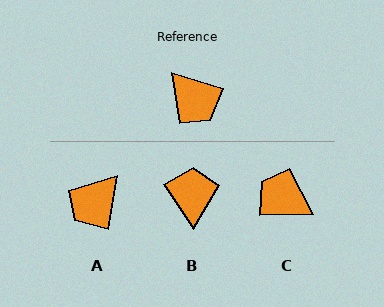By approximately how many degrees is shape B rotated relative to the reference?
Approximately 141 degrees counter-clockwise.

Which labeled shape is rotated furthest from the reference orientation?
C, about 160 degrees away.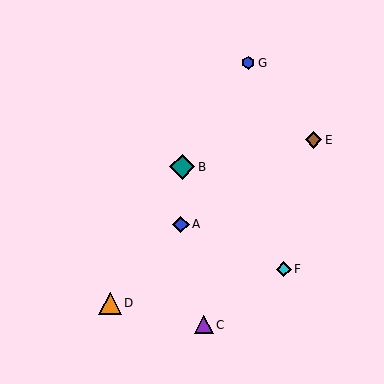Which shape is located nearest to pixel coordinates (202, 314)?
The purple triangle (labeled C) at (204, 325) is nearest to that location.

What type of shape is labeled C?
Shape C is a purple triangle.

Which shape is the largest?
The teal diamond (labeled B) is the largest.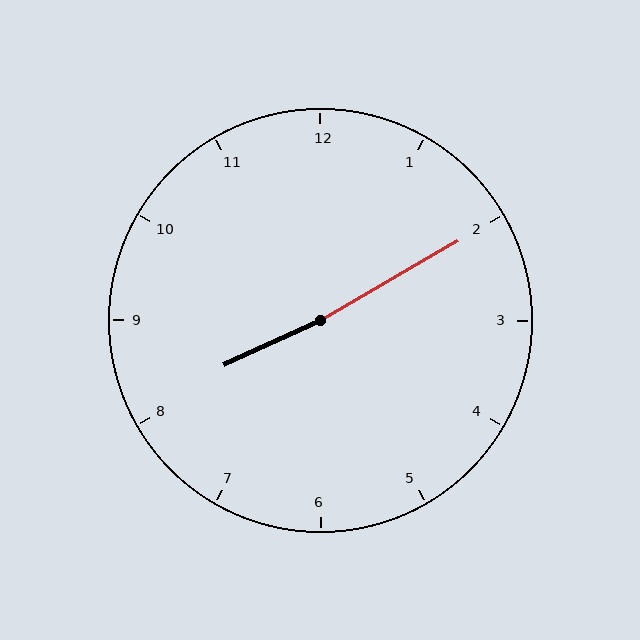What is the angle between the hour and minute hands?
Approximately 175 degrees.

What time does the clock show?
8:10.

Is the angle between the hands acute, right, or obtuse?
It is obtuse.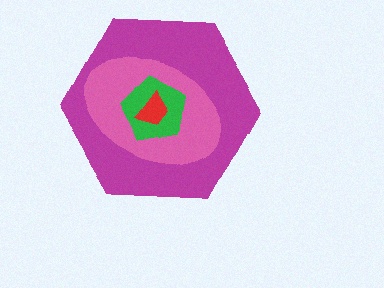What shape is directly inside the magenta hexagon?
The pink ellipse.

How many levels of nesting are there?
4.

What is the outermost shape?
The magenta hexagon.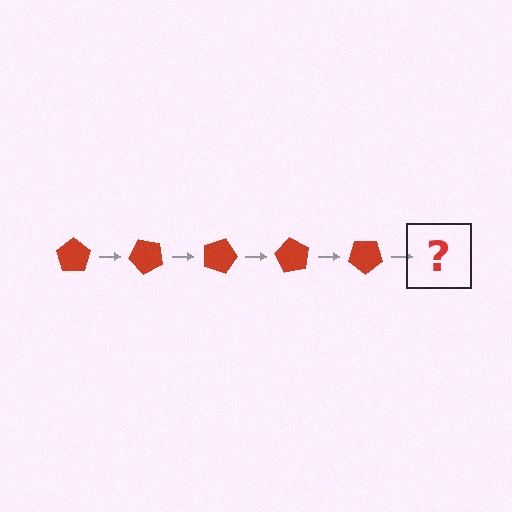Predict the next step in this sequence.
The next step is a red pentagon rotated 225 degrees.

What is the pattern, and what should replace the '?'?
The pattern is that the pentagon rotates 45 degrees each step. The '?' should be a red pentagon rotated 225 degrees.